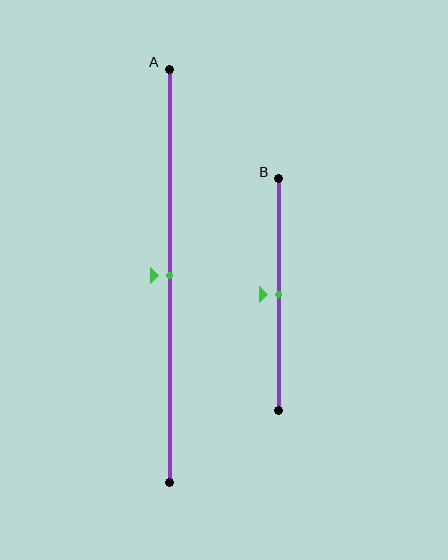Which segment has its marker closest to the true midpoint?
Segment A has its marker closest to the true midpoint.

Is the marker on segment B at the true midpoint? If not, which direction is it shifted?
Yes, the marker on segment B is at the true midpoint.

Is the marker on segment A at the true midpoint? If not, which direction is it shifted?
Yes, the marker on segment A is at the true midpoint.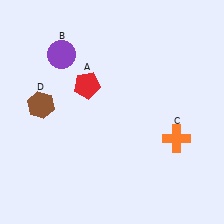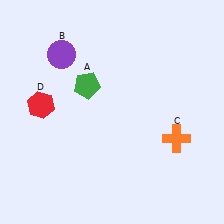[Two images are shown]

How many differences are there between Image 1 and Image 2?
There are 2 differences between the two images.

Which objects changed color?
A changed from red to green. D changed from brown to red.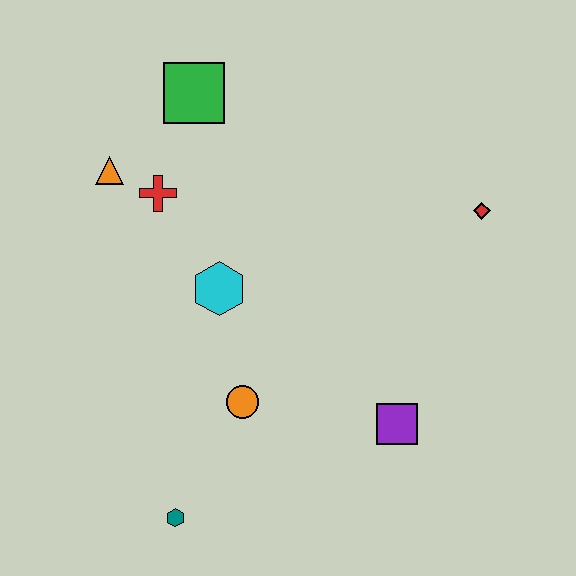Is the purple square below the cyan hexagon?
Yes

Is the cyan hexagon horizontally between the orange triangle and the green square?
No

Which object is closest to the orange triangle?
The red cross is closest to the orange triangle.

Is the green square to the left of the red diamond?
Yes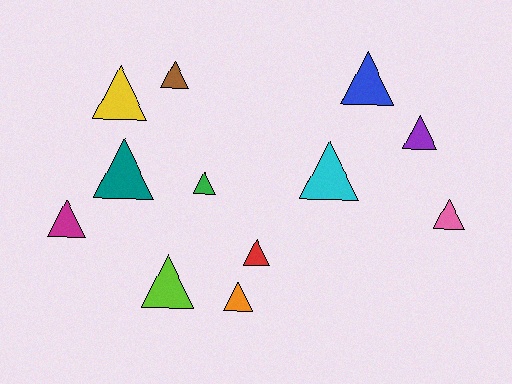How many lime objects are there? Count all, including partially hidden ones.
There is 1 lime object.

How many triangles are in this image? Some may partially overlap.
There are 12 triangles.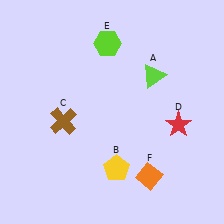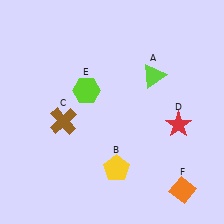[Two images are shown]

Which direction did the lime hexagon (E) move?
The lime hexagon (E) moved down.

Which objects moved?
The objects that moved are: the lime hexagon (E), the orange diamond (F).